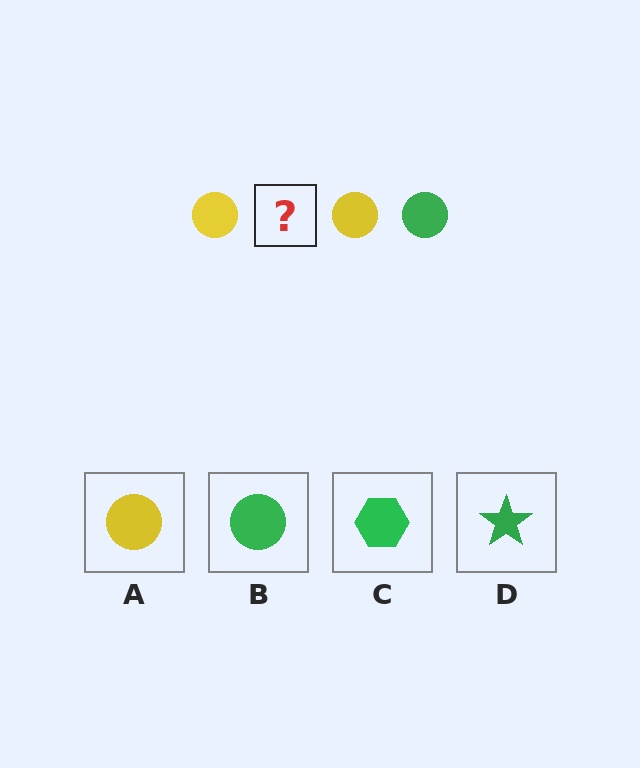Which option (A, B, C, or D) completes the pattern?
B.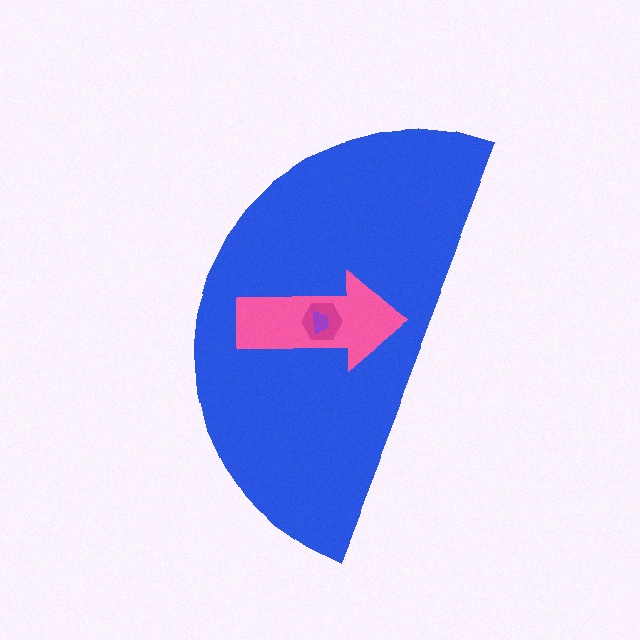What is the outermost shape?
The blue semicircle.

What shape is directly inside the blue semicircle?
The pink arrow.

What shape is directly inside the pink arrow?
The magenta hexagon.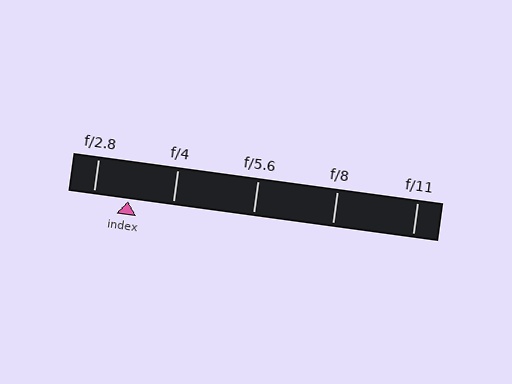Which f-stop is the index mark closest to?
The index mark is closest to f/2.8.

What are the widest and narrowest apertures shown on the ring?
The widest aperture shown is f/2.8 and the narrowest is f/11.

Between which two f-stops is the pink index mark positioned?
The index mark is between f/2.8 and f/4.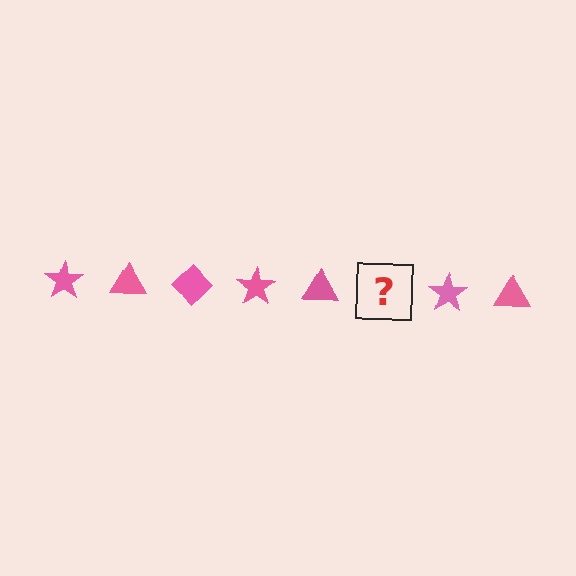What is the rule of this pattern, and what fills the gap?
The rule is that the pattern cycles through star, triangle, diamond shapes in pink. The gap should be filled with a pink diamond.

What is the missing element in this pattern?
The missing element is a pink diamond.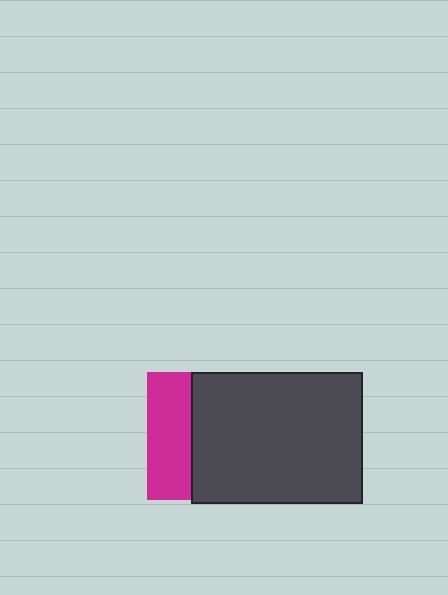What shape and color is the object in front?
The object in front is a dark gray rectangle.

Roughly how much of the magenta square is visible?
A small part of it is visible (roughly 34%).